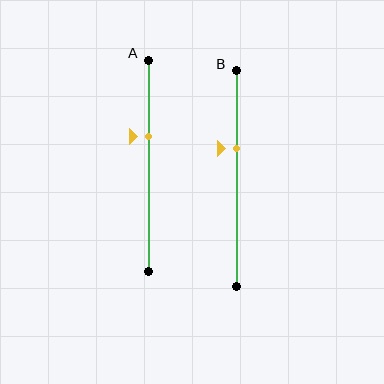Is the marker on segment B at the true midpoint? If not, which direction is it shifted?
No, the marker on segment B is shifted upward by about 14% of the segment length.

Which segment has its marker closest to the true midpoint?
Segment A has its marker closest to the true midpoint.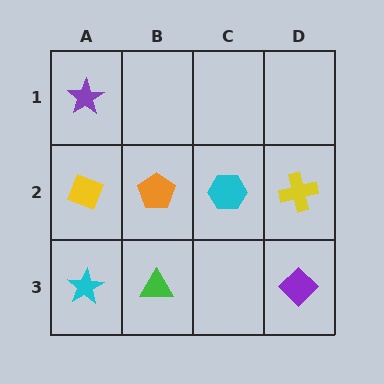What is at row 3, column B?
A green triangle.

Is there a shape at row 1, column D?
No, that cell is empty.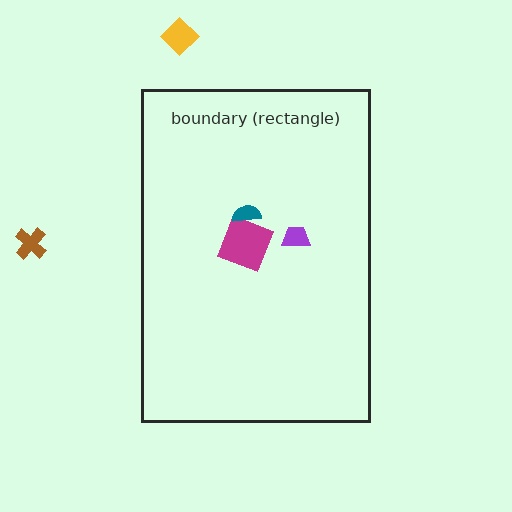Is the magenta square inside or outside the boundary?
Inside.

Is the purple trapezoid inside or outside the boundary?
Inside.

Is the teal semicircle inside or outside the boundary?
Inside.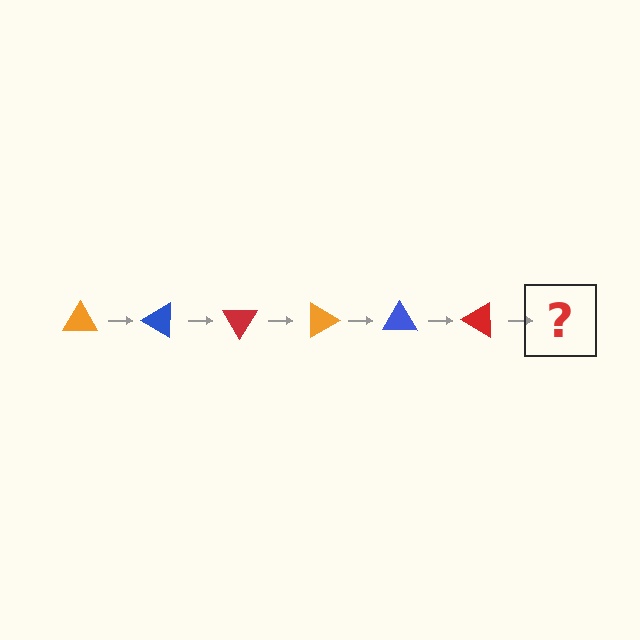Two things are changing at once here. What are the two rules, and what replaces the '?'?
The two rules are that it rotates 30 degrees each step and the color cycles through orange, blue, and red. The '?' should be an orange triangle, rotated 180 degrees from the start.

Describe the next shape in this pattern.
It should be an orange triangle, rotated 180 degrees from the start.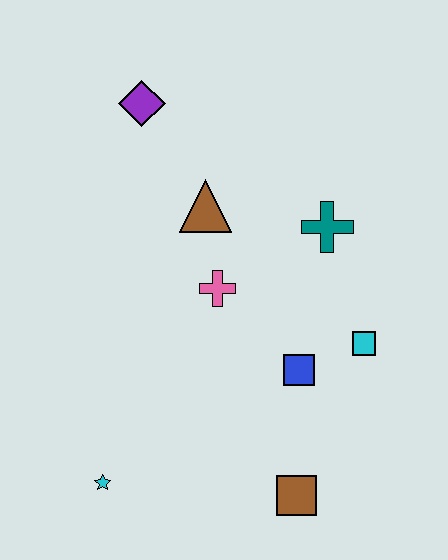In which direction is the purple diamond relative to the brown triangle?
The purple diamond is above the brown triangle.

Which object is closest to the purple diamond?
The brown triangle is closest to the purple diamond.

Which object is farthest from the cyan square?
The purple diamond is farthest from the cyan square.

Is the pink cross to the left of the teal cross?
Yes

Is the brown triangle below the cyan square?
No